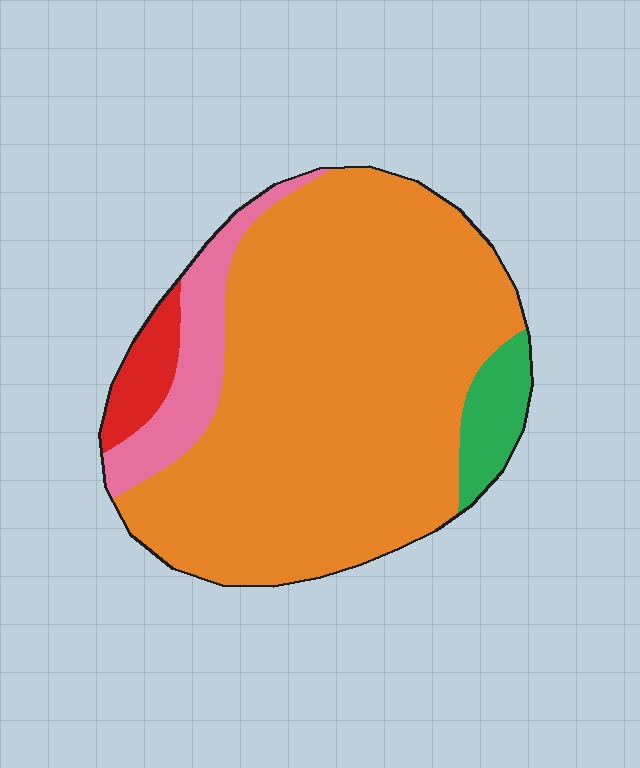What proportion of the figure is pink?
Pink covers 11% of the figure.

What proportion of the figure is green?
Green covers roughly 5% of the figure.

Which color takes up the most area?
Orange, at roughly 80%.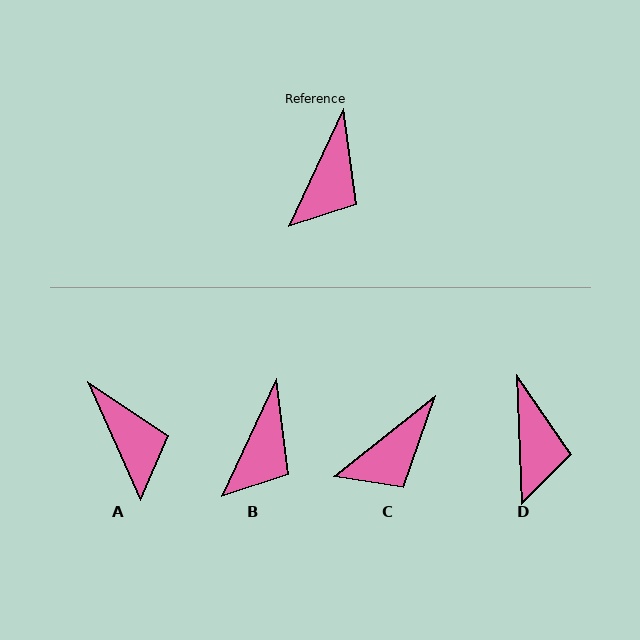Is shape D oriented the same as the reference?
No, it is off by about 27 degrees.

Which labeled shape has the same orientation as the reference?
B.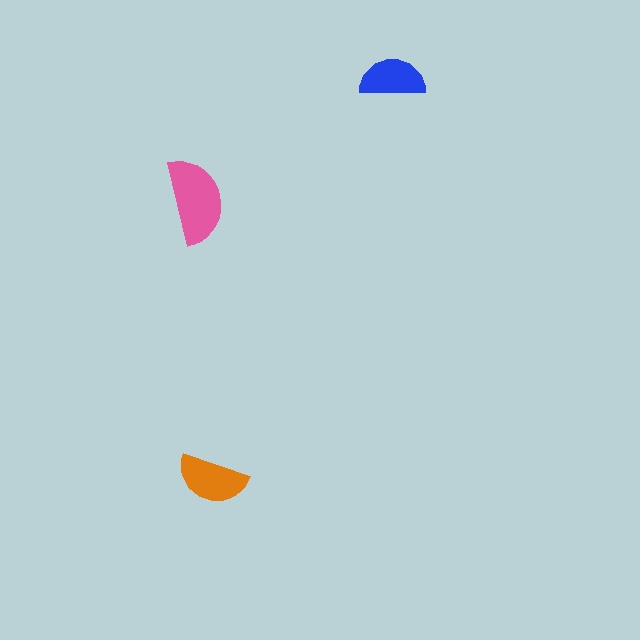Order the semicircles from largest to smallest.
the pink one, the orange one, the blue one.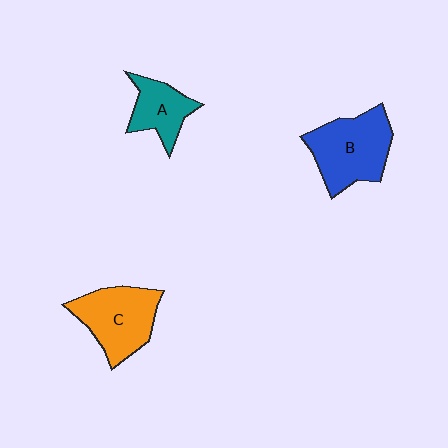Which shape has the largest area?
Shape B (blue).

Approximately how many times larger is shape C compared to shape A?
Approximately 1.6 times.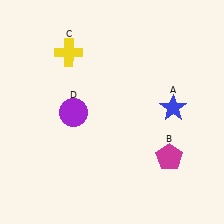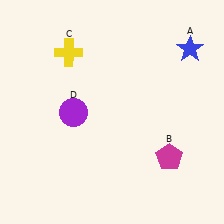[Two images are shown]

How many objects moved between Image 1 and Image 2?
1 object moved between the two images.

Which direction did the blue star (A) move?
The blue star (A) moved up.